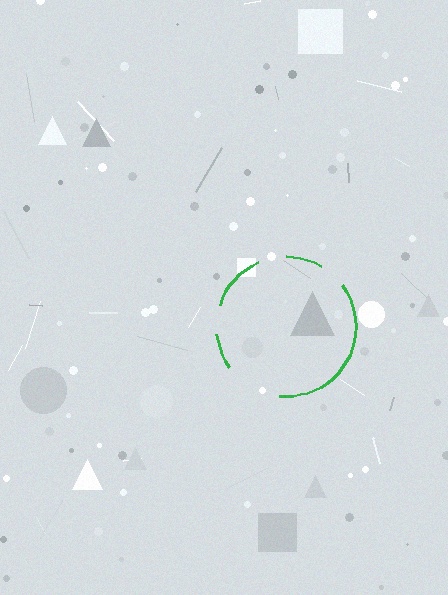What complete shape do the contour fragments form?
The contour fragments form a circle.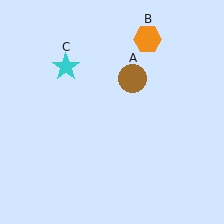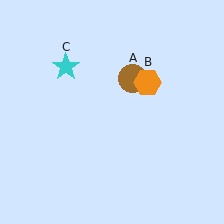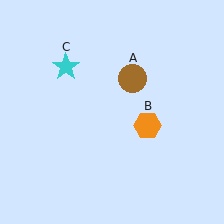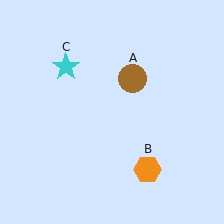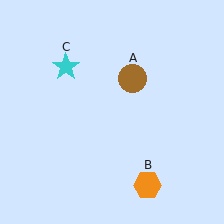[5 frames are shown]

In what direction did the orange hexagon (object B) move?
The orange hexagon (object B) moved down.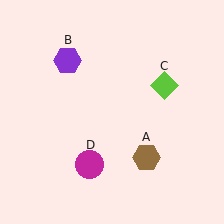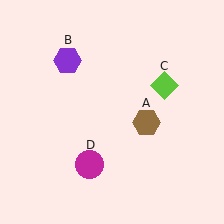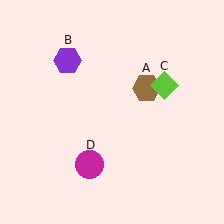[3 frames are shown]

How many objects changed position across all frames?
1 object changed position: brown hexagon (object A).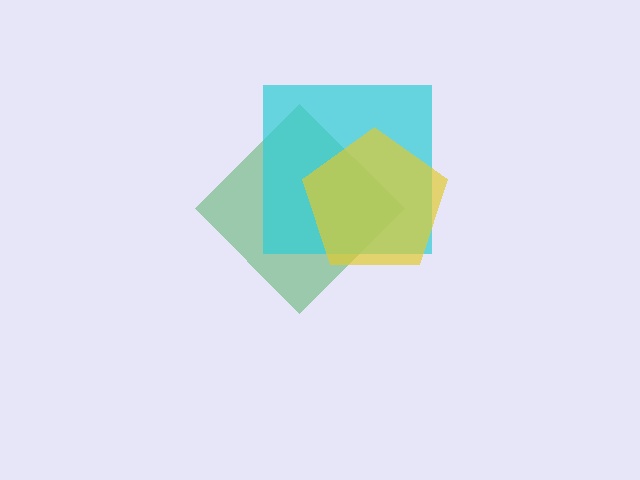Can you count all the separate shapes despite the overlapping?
Yes, there are 3 separate shapes.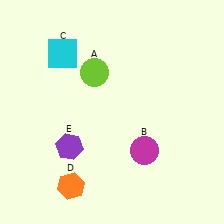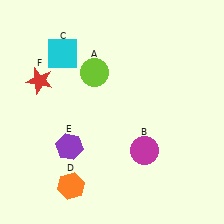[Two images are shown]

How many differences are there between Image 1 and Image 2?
There is 1 difference between the two images.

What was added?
A red star (F) was added in Image 2.